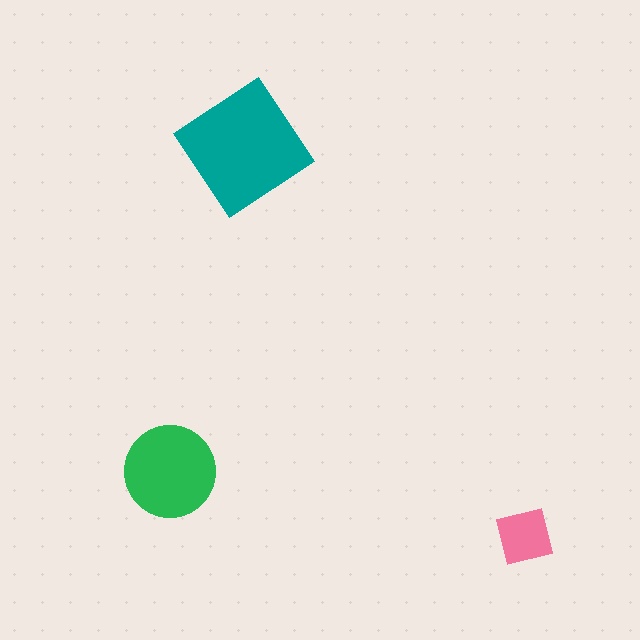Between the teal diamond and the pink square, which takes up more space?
The teal diamond.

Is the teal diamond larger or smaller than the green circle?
Larger.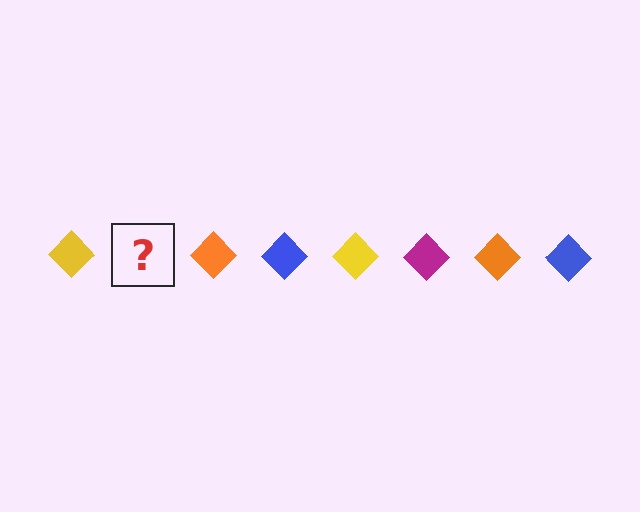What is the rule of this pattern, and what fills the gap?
The rule is that the pattern cycles through yellow, magenta, orange, blue diamonds. The gap should be filled with a magenta diamond.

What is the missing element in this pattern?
The missing element is a magenta diamond.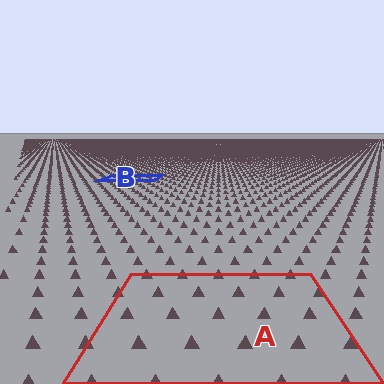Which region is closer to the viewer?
Region A is closer. The texture elements there are larger and more spread out.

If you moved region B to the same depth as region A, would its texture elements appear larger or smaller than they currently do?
They would appear larger. At a closer depth, the same texture elements are projected at a bigger on-screen size.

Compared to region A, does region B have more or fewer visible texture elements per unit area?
Region B has more texture elements per unit area — they are packed more densely because it is farther away.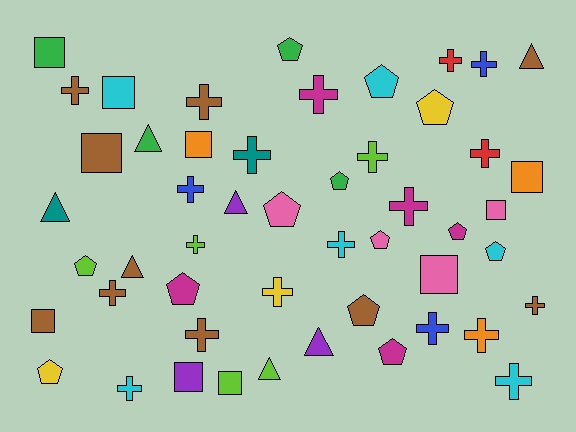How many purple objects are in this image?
There are 3 purple objects.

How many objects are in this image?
There are 50 objects.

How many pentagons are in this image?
There are 13 pentagons.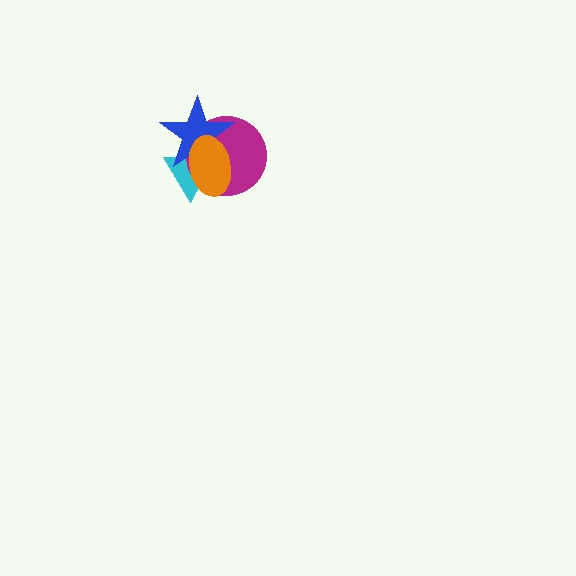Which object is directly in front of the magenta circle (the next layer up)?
The blue star is directly in front of the magenta circle.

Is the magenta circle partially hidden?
Yes, it is partially covered by another shape.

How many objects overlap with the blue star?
3 objects overlap with the blue star.